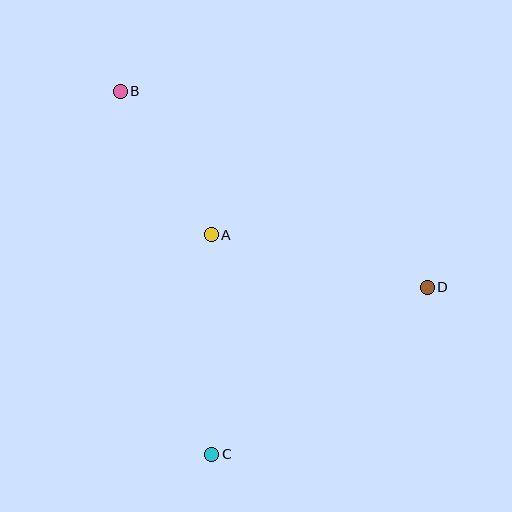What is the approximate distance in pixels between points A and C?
The distance between A and C is approximately 220 pixels.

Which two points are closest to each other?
Points A and B are closest to each other.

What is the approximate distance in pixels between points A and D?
The distance between A and D is approximately 222 pixels.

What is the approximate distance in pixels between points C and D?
The distance between C and D is approximately 273 pixels.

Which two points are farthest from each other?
Points B and C are farthest from each other.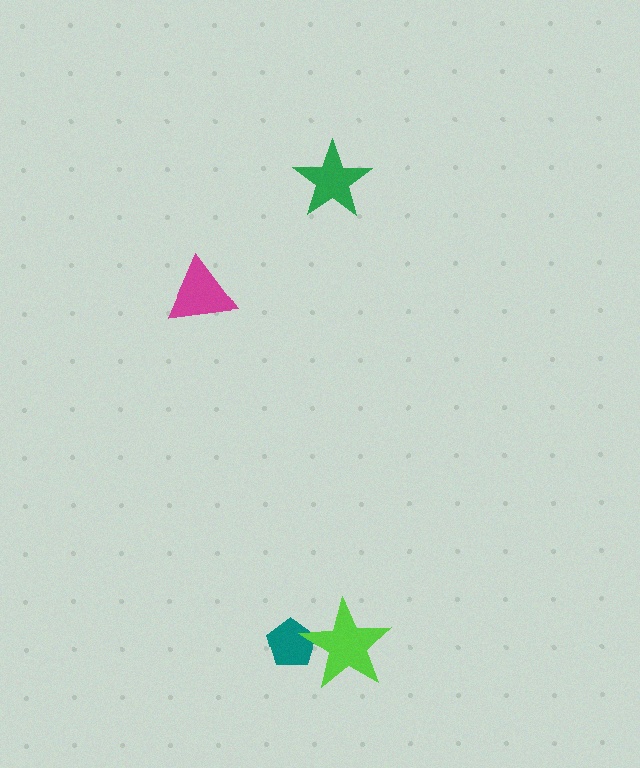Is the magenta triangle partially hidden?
No, no other shape covers it.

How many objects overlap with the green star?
0 objects overlap with the green star.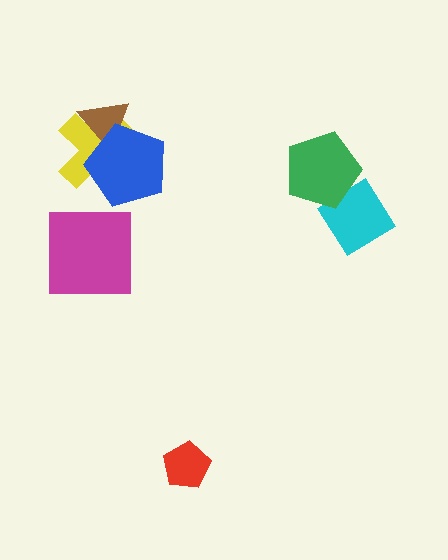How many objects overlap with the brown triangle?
2 objects overlap with the brown triangle.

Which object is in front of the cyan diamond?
The green pentagon is in front of the cyan diamond.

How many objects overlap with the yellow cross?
2 objects overlap with the yellow cross.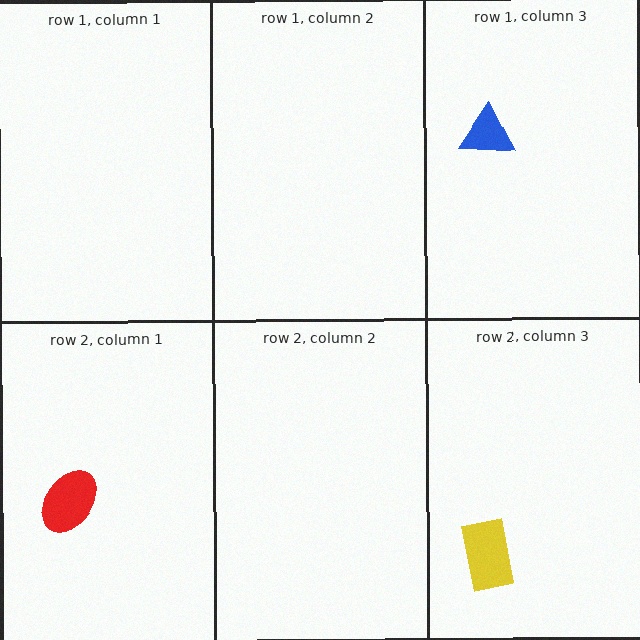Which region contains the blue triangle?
The row 1, column 3 region.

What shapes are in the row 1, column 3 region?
The blue triangle.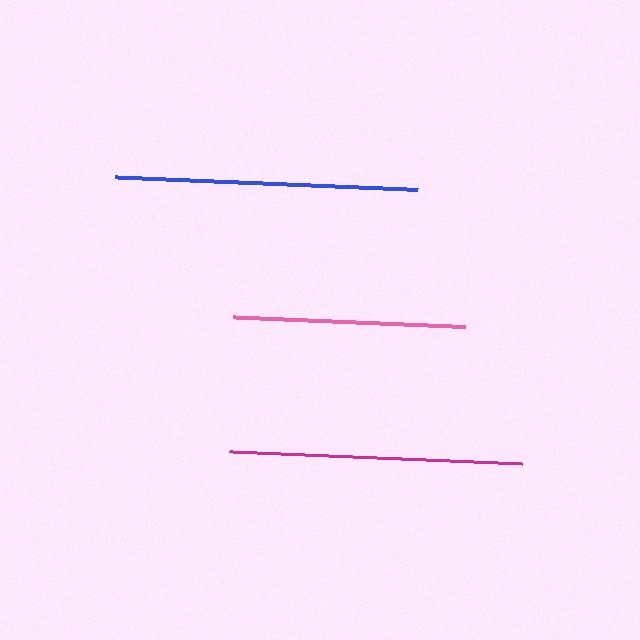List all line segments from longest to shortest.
From longest to shortest: blue, magenta, pink.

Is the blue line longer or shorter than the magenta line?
The blue line is longer than the magenta line.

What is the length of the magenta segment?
The magenta segment is approximately 293 pixels long.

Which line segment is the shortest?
The pink line is the shortest at approximately 231 pixels.